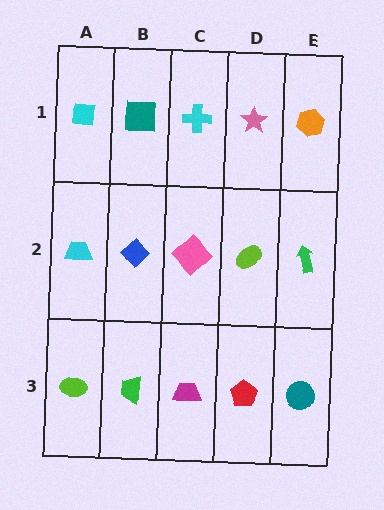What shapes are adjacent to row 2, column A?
A cyan square (row 1, column A), a lime ellipse (row 3, column A), a blue diamond (row 2, column B).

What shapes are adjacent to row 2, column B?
A teal square (row 1, column B), a green trapezoid (row 3, column B), a cyan trapezoid (row 2, column A), a pink diamond (row 2, column C).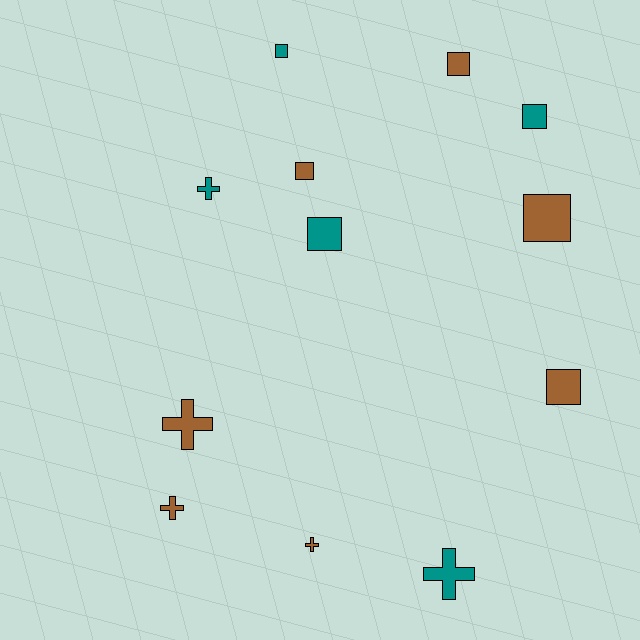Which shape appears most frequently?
Square, with 7 objects.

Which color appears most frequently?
Brown, with 7 objects.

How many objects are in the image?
There are 12 objects.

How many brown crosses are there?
There are 3 brown crosses.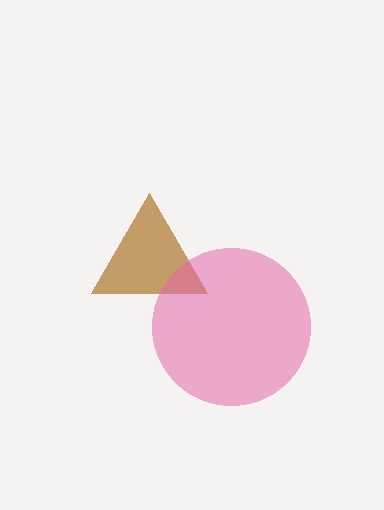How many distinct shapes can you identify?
There are 2 distinct shapes: a brown triangle, a pink circle.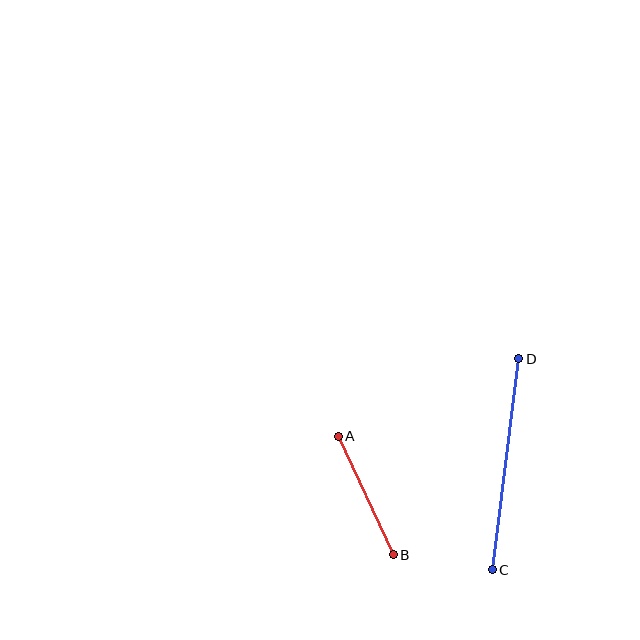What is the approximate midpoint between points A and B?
The midpoint is at approximately (366, 495) pixels.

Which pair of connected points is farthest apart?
Points C and D are farthest apart.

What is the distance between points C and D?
The distance is approximately 213 pixels.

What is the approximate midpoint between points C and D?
The midpoint is at approximately (506, 464) pixels.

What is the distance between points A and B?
The distance is approximately 131 pixels.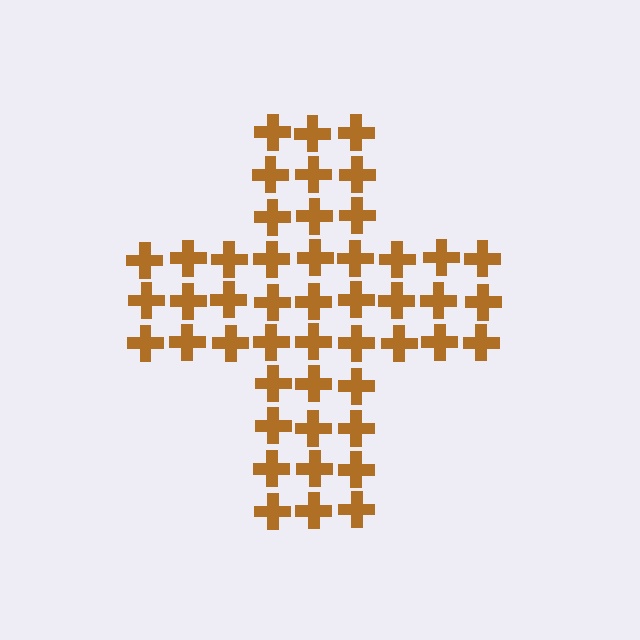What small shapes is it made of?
It is made of small crosses.